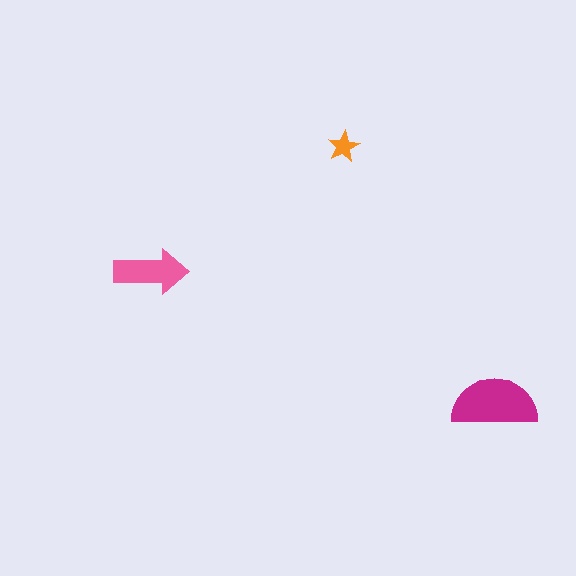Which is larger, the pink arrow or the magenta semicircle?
The magenta semicircle.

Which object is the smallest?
The orange star.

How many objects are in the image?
There are 3 objects in the image.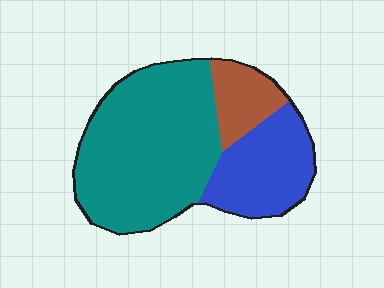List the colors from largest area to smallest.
From largest to smallest: teal, blue, brown.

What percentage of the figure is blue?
Blue takes up about one quarter (1/4) of the figure.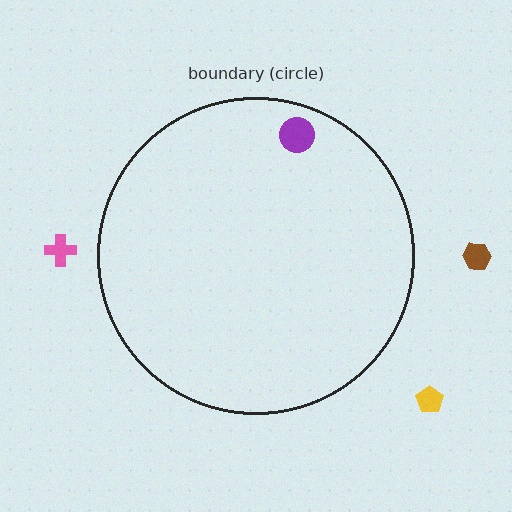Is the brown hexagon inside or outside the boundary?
Outside.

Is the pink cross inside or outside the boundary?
Outside.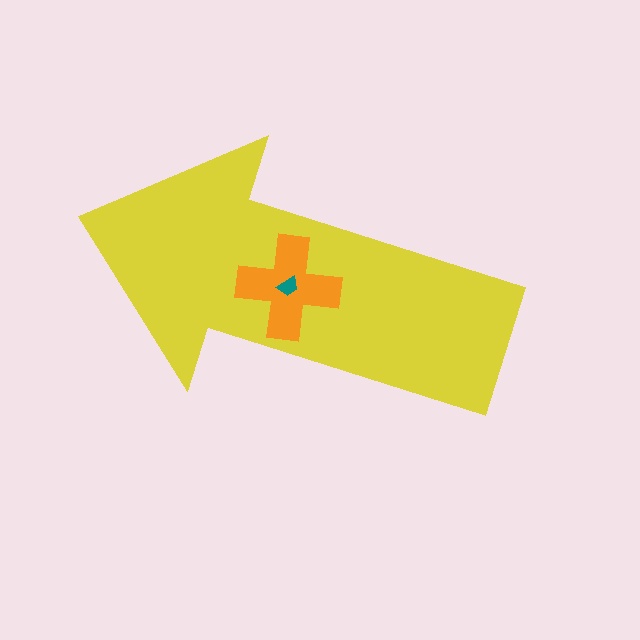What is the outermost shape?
The yellow arrow.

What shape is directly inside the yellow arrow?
The orange cross.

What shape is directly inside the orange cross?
The teal trapezoid.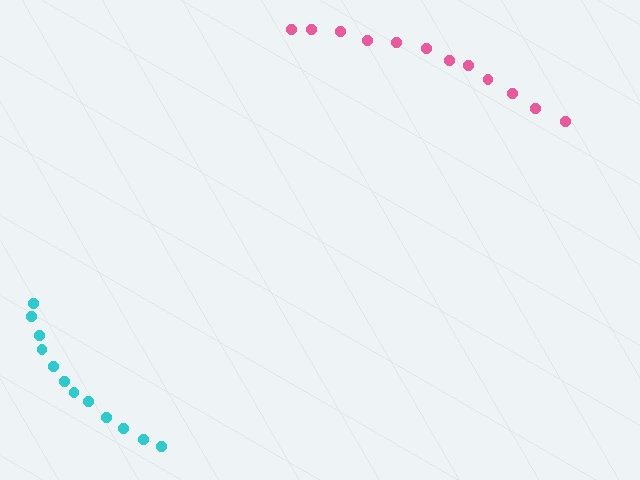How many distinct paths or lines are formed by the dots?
There are 2 distinct paths.